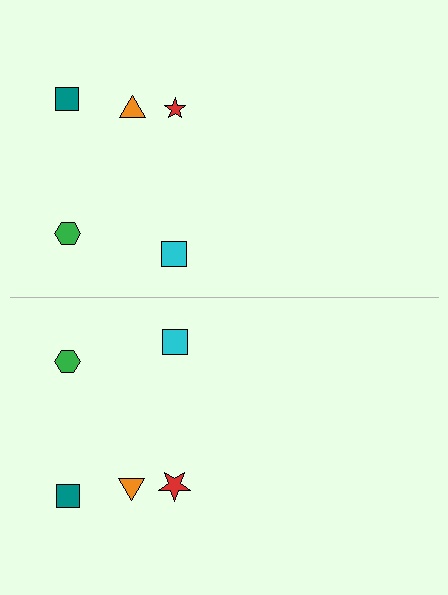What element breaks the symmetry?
The red star on the bottom side has a different size than its mirror counterpart.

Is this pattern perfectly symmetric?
No, the pattern is not perfectly symmetric. The red star on the bottom side has a different size than its mirror counterpart.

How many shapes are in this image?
There are 10 shapes in this image.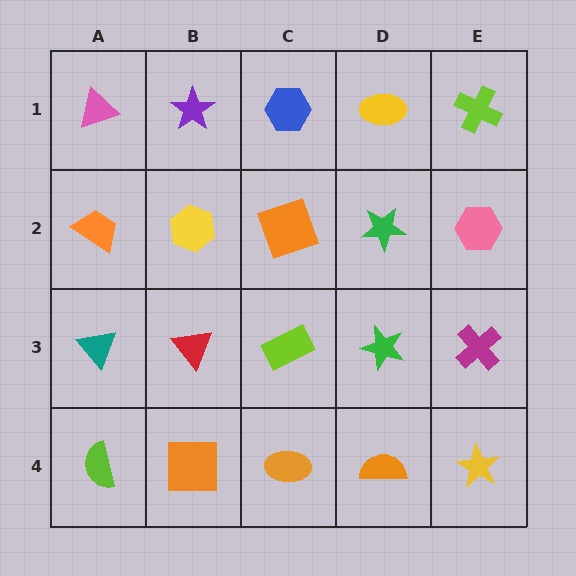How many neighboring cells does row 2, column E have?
3.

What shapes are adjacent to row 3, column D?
A green star (row 2, column D), an orange semicircle (row 4, column D), a lime rectangle (row 3, column C), a magenta cross (row 3, column E).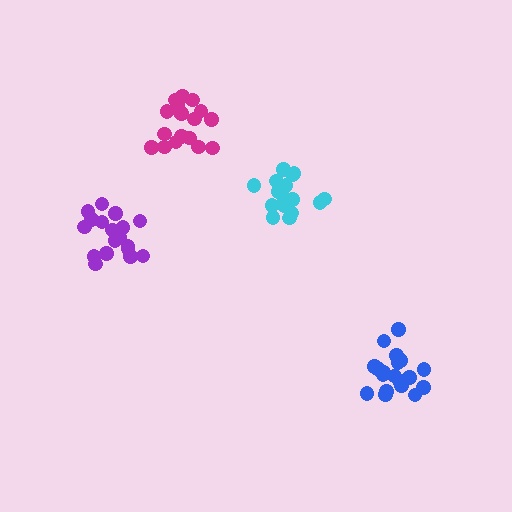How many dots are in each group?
Group 1: 17 dots, Group 2: 18 dots, Group 3: 19 dots, Group 4: 18 dots (72 total).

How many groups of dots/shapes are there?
There are 4 groups.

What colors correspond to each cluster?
The clusters are colored: cyan, magenta, blue, purple.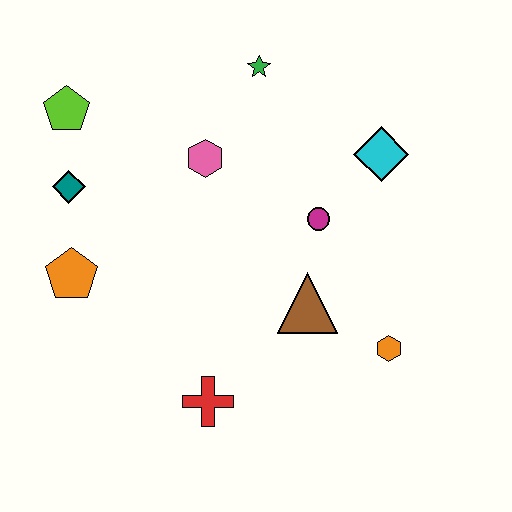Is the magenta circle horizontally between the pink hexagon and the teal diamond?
No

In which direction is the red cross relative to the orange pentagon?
The red cross is to the right of the orange pentagon.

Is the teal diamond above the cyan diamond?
No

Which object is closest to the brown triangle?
The magenta circle is closest to the brown triangle.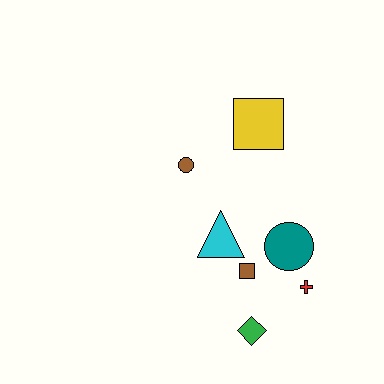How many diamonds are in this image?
There is 1 diamond.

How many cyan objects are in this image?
There is 1 cyan object.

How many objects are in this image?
There are 7 objects.